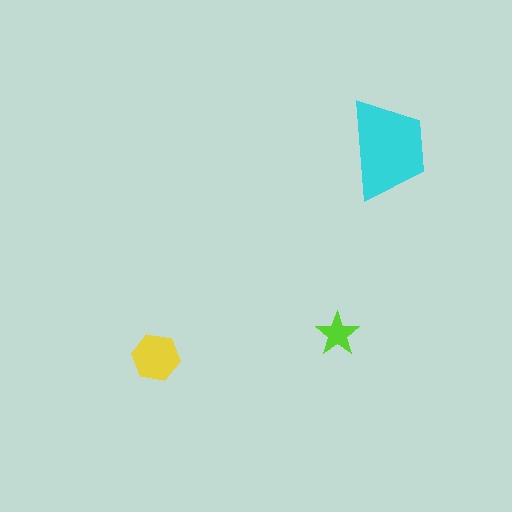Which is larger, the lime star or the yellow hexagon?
The yellow hexagon.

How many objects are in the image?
There are 3 objects in the image.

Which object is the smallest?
The lime star.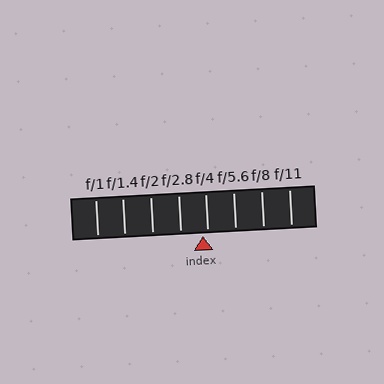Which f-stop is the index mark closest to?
The index mark is closest to f/4.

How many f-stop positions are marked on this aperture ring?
There are 8 f-stop positions marked.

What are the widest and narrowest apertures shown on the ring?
The widest aperture shown is f/1 and the narrowest is f/11.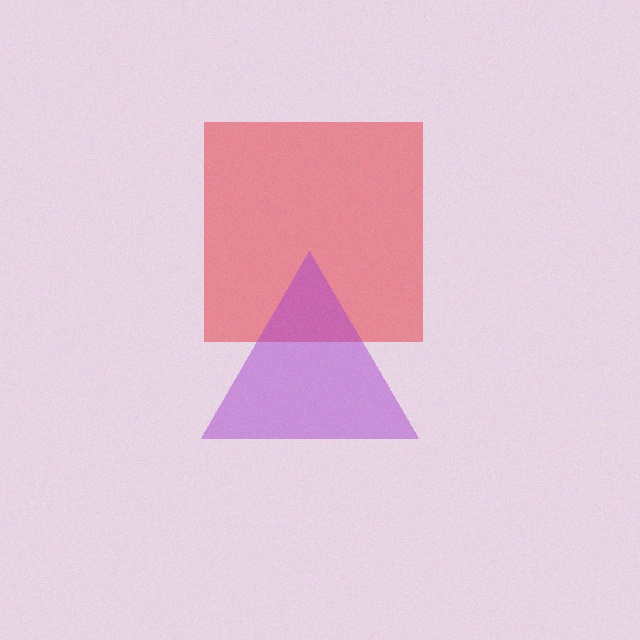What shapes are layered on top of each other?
The layered shapes are: a red square, a purple triangle.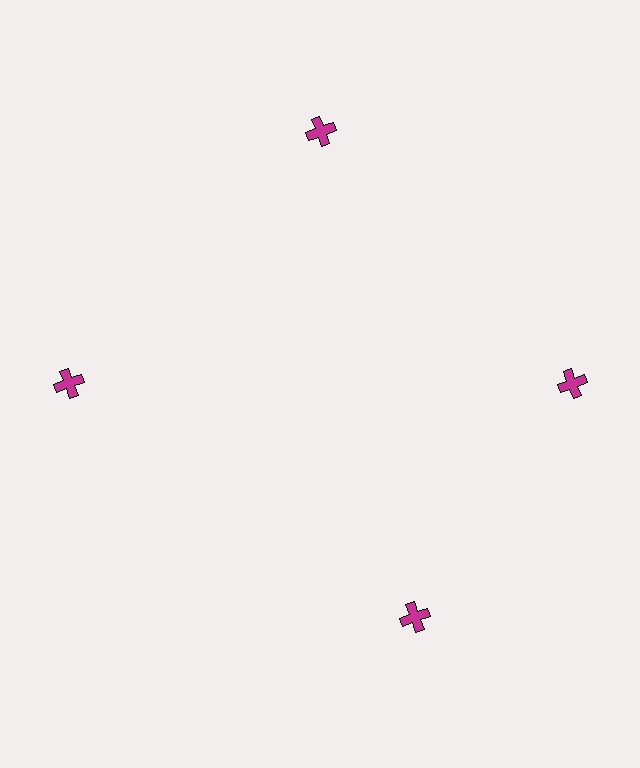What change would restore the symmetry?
The symmetry would be restored by rotating it back into even spacing with its neighbors so that all 4 crosses sit at equal angles and equal distance from the center.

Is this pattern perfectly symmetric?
No. The 4 magenta crosses are arranged in a ring, but one element near the 6 o'clock position is rotated out of alignment along the ring, breaking the 4-fold rotational symmetry.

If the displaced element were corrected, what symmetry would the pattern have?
It would have 4-fold rotational symmetry — the pattern would map onto itself every 90 degrees.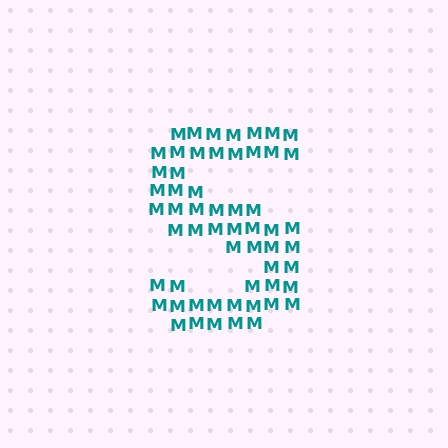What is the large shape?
The large shape is the letter S.